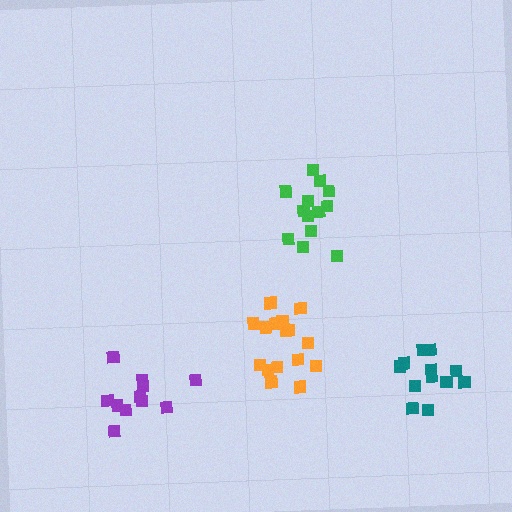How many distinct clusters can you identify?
There are 4 distinct clusters.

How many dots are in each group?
Group 1: 16 dots, Group 2: 12 dots, Group 3: 13 dots, Group 4: 11 dots (52 total).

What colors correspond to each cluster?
The clusters are colored: orange, teal, green, purple.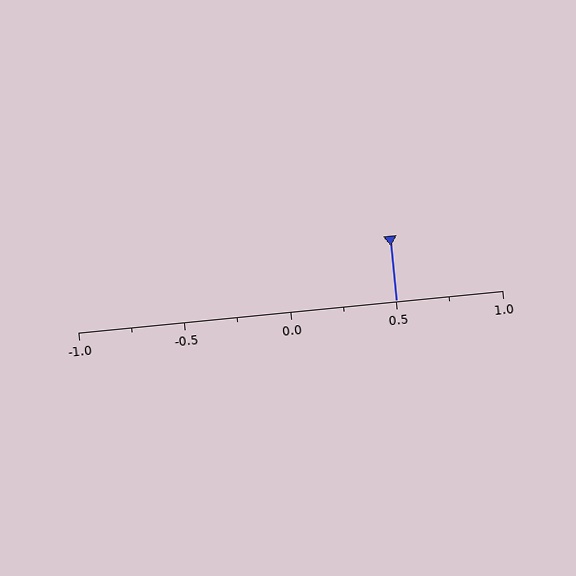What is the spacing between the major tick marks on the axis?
The major ticks are spaced 0.5 apart.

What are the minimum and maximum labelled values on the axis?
The axis runs from -1.0 to 1.0.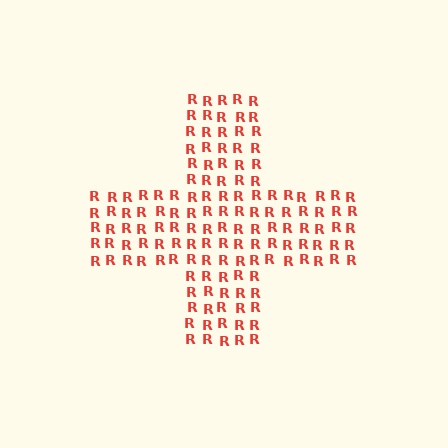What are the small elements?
The small elements are letter R's.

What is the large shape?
The large shape is a cross.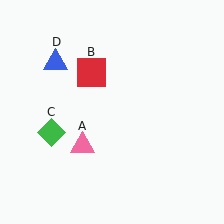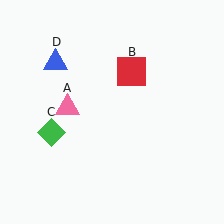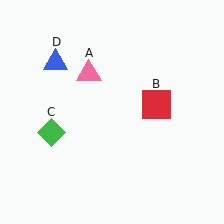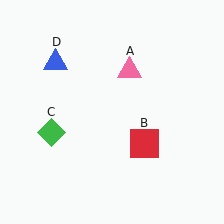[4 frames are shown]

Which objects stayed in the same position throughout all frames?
Green diamond (object C) and blue triangle (object D) remained stationary.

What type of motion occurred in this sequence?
The pink triangle (object A), red square (object B) rotated clockwise around the center of the scene.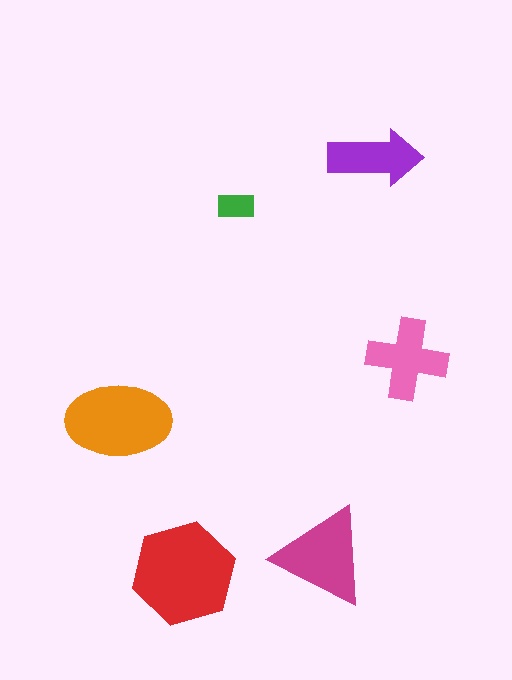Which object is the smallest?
The green rectangle.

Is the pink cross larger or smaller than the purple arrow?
Larger.